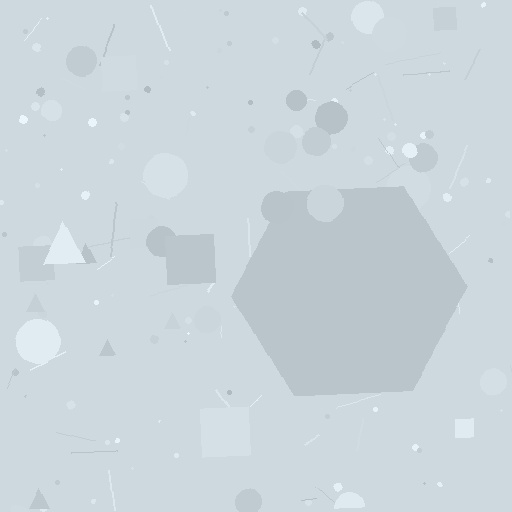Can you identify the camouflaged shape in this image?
The camouflaged shape is a hexagon.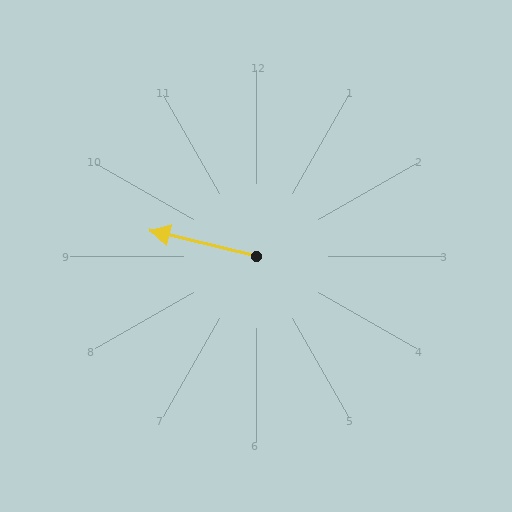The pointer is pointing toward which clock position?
Roughly 9 o'clock.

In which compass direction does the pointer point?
West.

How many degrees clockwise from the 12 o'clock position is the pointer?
Approximately 283 degrees.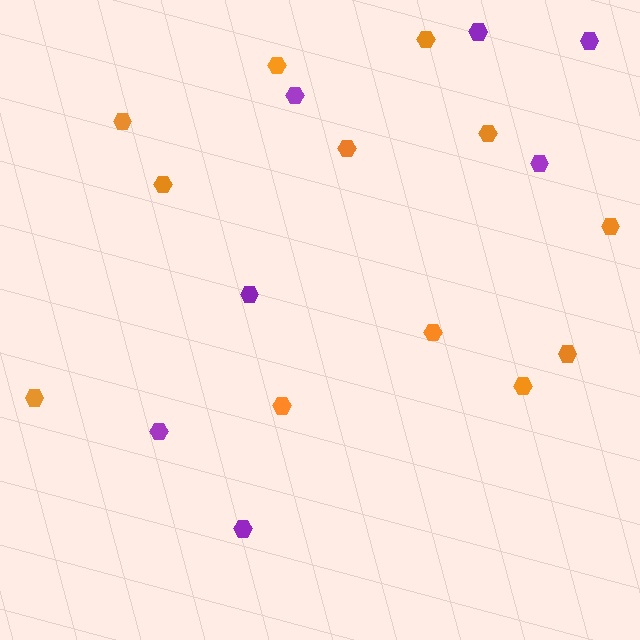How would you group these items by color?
There are 2 groups: one group of orange hexagons (12) and one group of purple hexagons (7).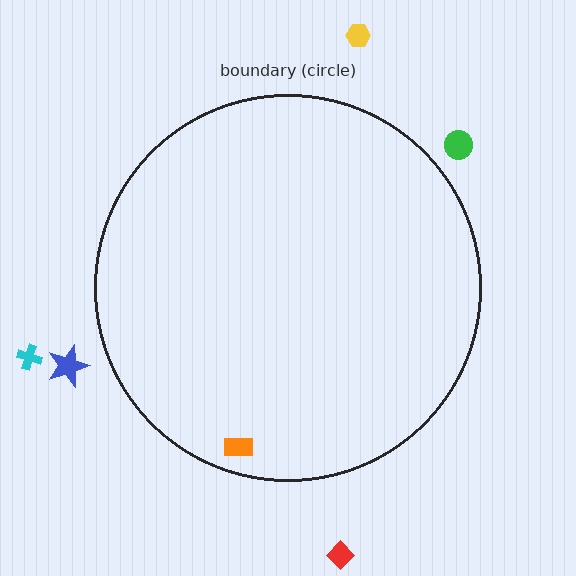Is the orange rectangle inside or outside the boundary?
Inside.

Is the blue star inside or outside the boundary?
Outside.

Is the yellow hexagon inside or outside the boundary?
Outside.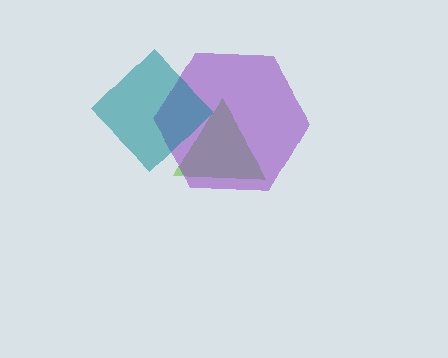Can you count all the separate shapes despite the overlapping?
Yes, there are 3 separate shapes.